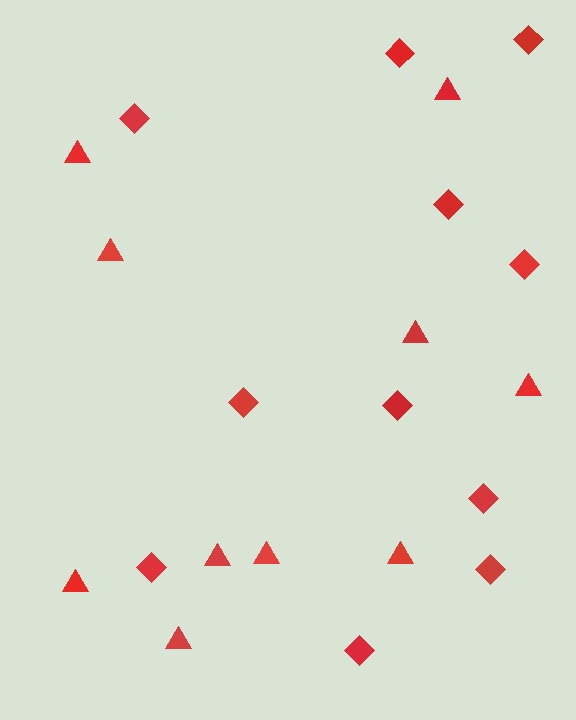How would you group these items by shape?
There are 2 groups: one group of triangles (10) and one group of diamonds (11).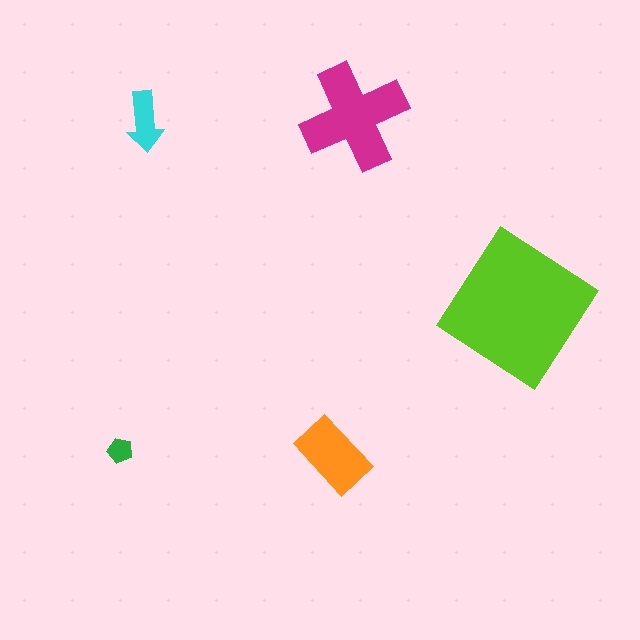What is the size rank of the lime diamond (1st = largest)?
1st.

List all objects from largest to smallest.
The lime diamond, the magenta cross, the orange rectangle, the cyan arrow, the green pentagon.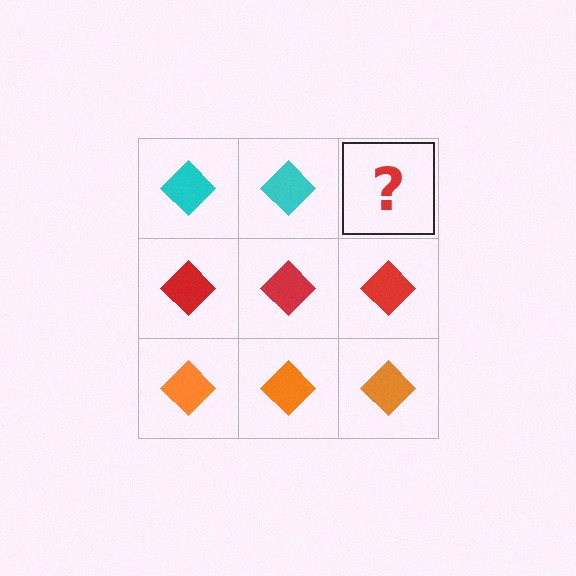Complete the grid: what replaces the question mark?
The question mark should be replaced with a cyan diamond.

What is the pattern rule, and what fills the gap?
The rule is that each row has a consistent color. The gap should be filled with a cyan diamond.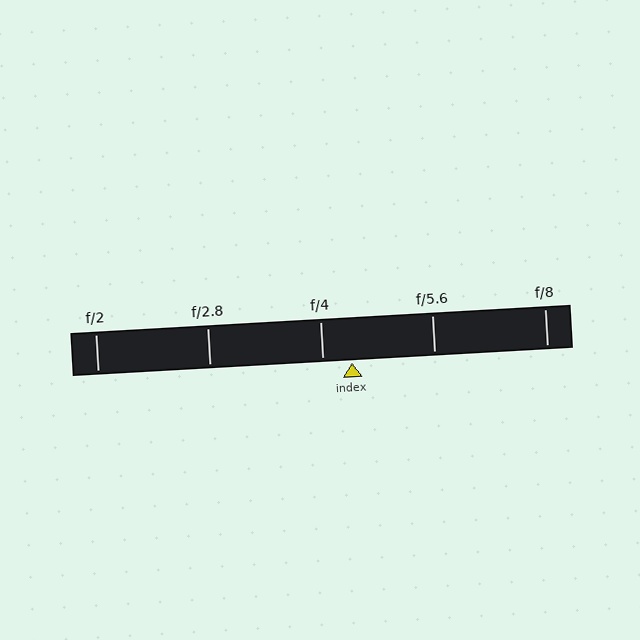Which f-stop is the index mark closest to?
The index mark is closest to f/4.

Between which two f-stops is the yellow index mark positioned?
The index mark is between f/4 and f/5.6.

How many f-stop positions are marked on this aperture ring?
There are 5 f-stop positions marked.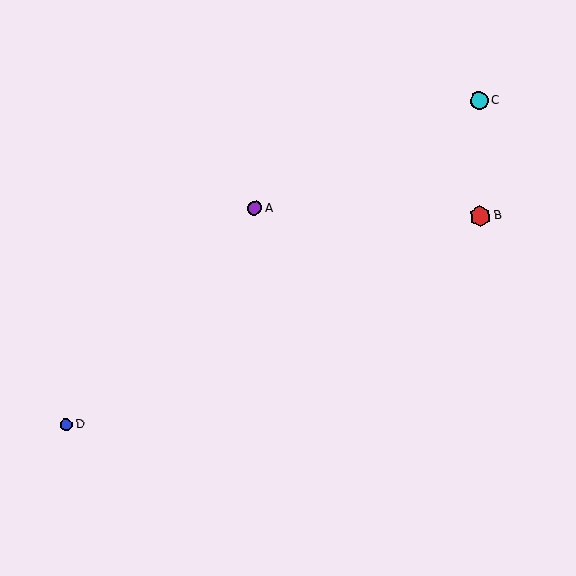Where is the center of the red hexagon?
The center of the red hexagon is at (480, 216).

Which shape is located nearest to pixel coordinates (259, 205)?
The purple circle (labeled A) at (255, 208) is nearest to that location.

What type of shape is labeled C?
Shape C is a cyan circle.